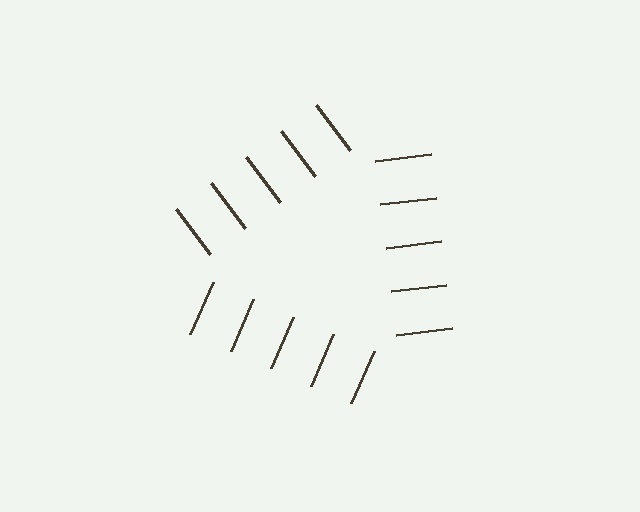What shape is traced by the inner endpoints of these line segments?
An illusory triangle — the line segments terminate on its edges but no continuous stroke is drawn.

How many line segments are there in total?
15 — 5 along each of the 3 edges.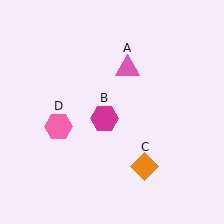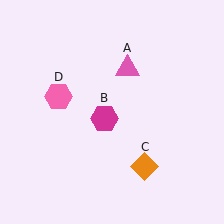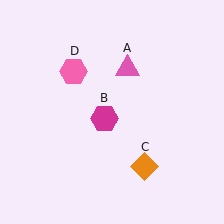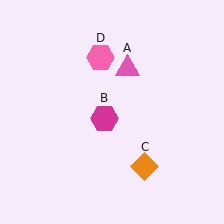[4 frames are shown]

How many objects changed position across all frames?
1 object changed position: pink hexagon (object D).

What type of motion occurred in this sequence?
The pink hexagon (object D) rotated clockwise around the center of the scene.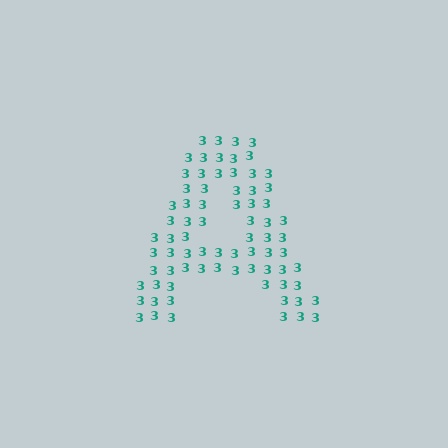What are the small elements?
The small elements are digit 3's.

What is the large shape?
The large shape is the letter A.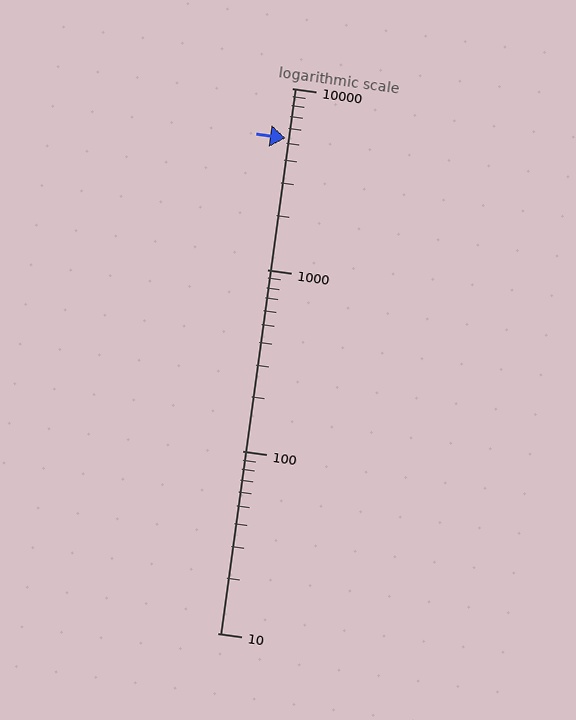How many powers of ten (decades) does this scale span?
The scale spans 3 decades, from 10 to 10000.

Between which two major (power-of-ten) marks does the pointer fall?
The pointer is between 1000 and 10000.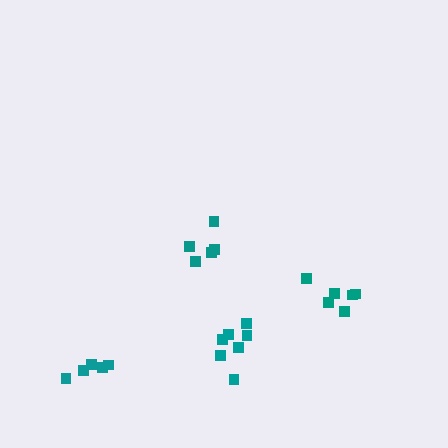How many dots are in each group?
Group 1: 5 dots, Group 2: 7 dots, Group 3: 5 dots, Group 4: 6 dots (23 total).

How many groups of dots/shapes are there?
There are 4 groups.